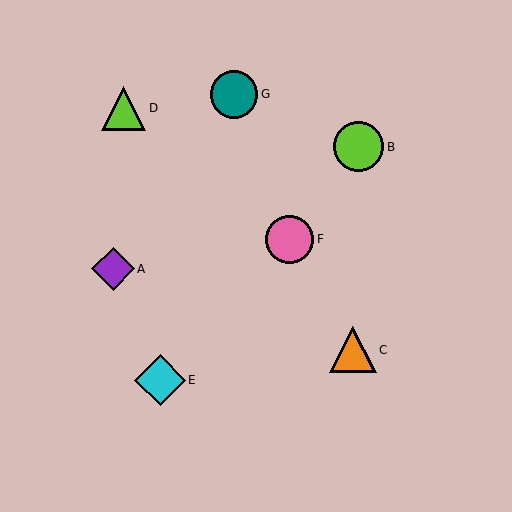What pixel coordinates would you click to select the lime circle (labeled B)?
Click at (359, 147) to select the lime circle B.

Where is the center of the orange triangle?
The center of the orange triangle is at (353, 350).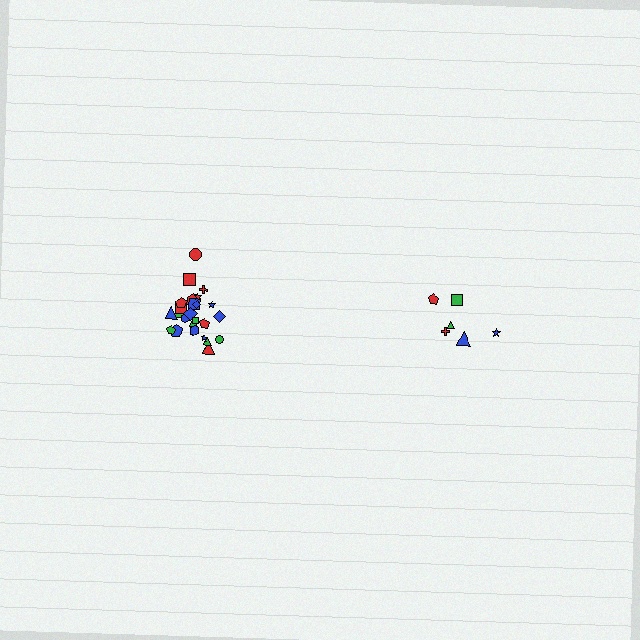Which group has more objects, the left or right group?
The left group.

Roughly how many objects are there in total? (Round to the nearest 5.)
Roughly 30 objects in total.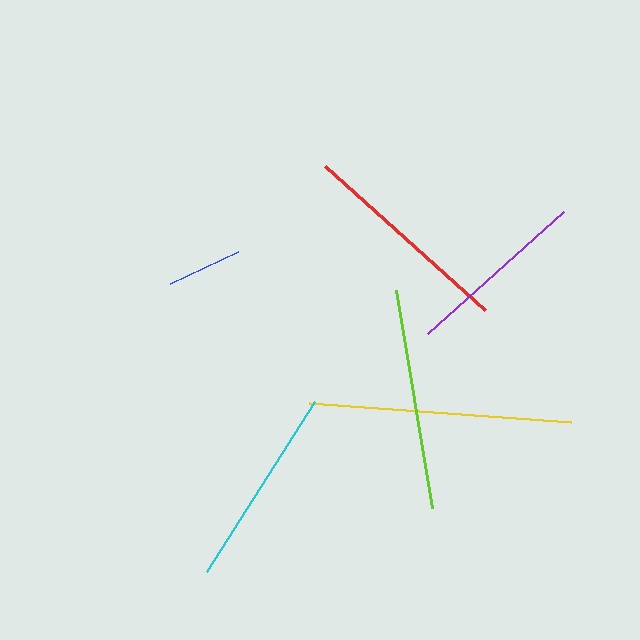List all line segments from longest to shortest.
From longest to shortest: yellow, lime, red, cyan, purple, blue.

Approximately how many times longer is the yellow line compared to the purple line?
The yellow line is approximately 1.4 times the length of the purple line.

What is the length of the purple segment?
The purple segment is approximately 182 pixels long.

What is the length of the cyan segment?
The cyan segment is approximately 202 pixels long.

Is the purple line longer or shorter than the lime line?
The lime line is longer than the purple line.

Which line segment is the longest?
The yellow line is the longest at approximately 263 pixels.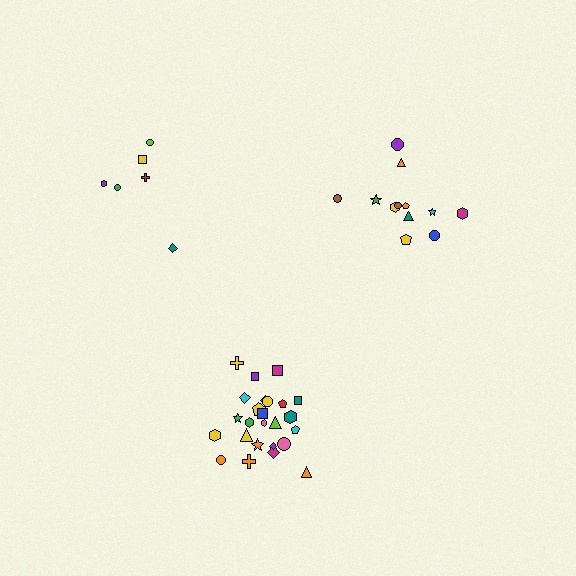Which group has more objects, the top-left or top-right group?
The top-right group.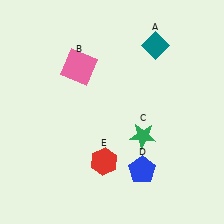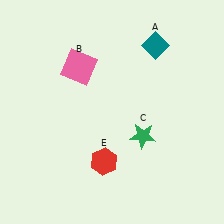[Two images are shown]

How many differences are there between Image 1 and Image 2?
There is 1 difference between the two images.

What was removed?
The blue pentagon (D) was removed in Image 2.